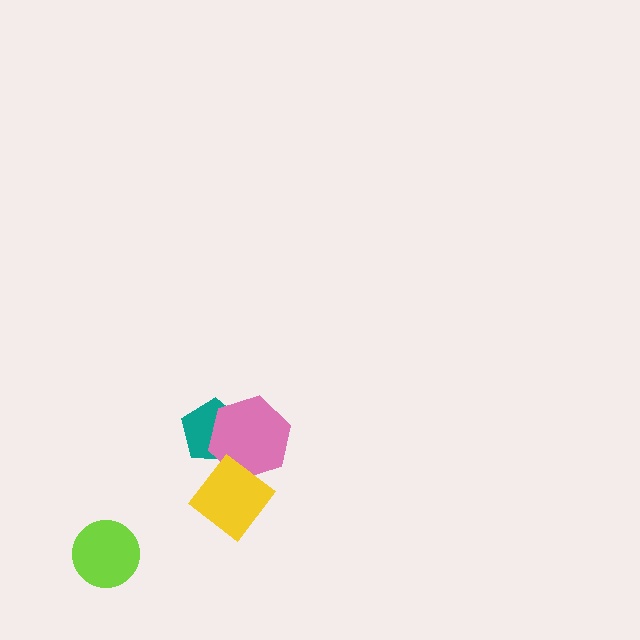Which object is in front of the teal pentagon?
The pink hexagon is in front of the teal pentagon.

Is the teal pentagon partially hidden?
Yes, it is partially covered by another shape.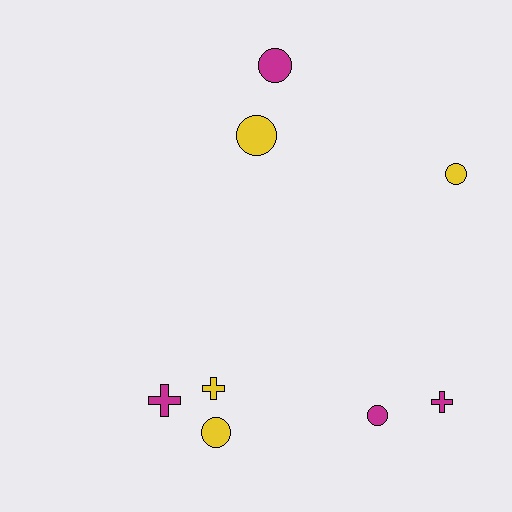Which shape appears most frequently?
Circle, with 5 objects.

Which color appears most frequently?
Yellow, with 4 objects.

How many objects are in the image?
There are 8 objects.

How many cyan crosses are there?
There are no cyan crosses.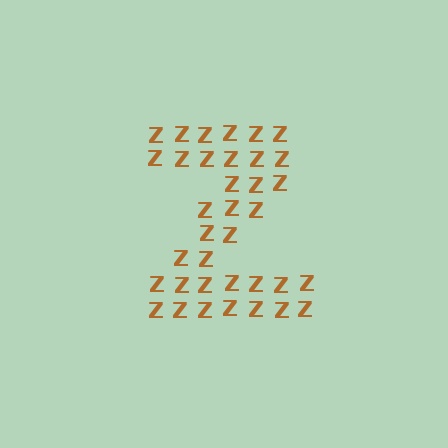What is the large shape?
The large shape is the letter Z.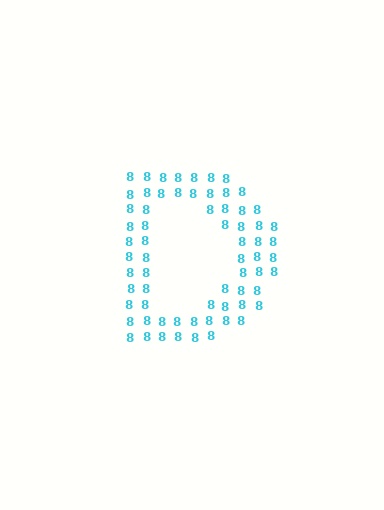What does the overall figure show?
The overall figure shows the letter D.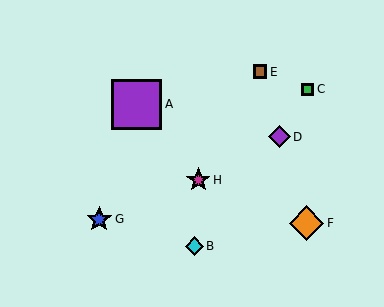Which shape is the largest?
The purple square (labeled A) is the largest.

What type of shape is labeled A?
Shape A is a purple square.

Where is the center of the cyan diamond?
The center of the cyan diamond is at (194, 246).